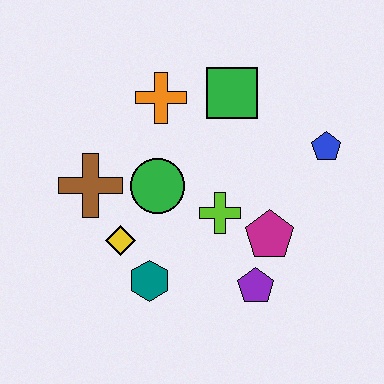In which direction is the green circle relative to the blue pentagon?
The green circle is to the left of the blue pentagon.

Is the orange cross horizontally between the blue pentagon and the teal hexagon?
Yes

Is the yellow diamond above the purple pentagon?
Yes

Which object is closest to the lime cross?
The magenta pentagon is closest to the lime cross.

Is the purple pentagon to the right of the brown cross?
Yes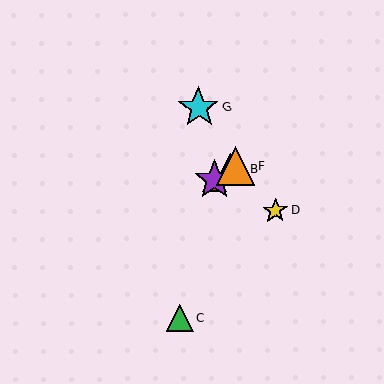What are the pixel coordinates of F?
Object F is at (235, 166).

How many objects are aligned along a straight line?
4 objects (A, B, E, F) are aligned along a straight line.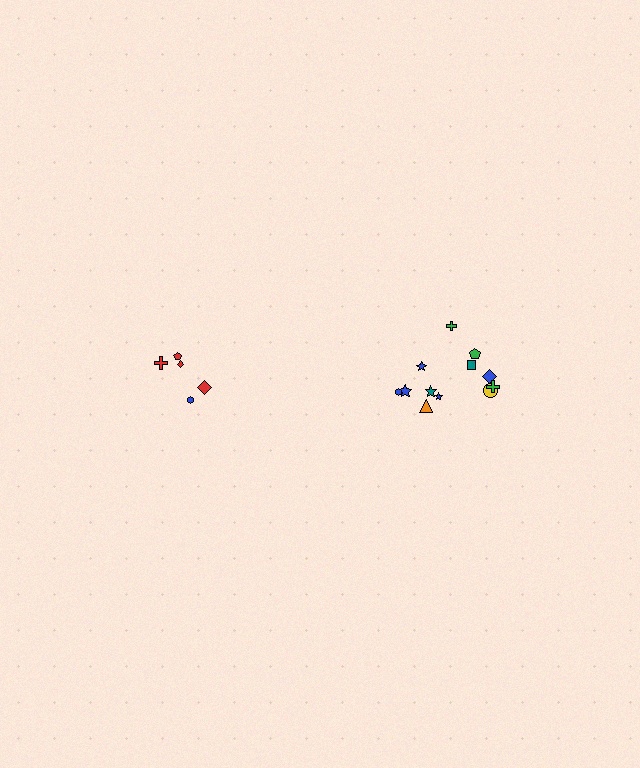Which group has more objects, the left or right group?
The right group.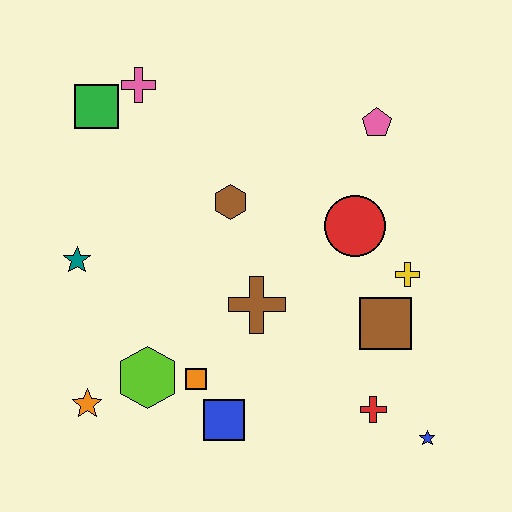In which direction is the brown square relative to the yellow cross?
The brown square is below the yellow cross.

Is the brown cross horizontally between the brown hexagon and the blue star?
Yes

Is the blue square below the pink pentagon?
Yes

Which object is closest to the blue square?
The orange square is closest to the blue square.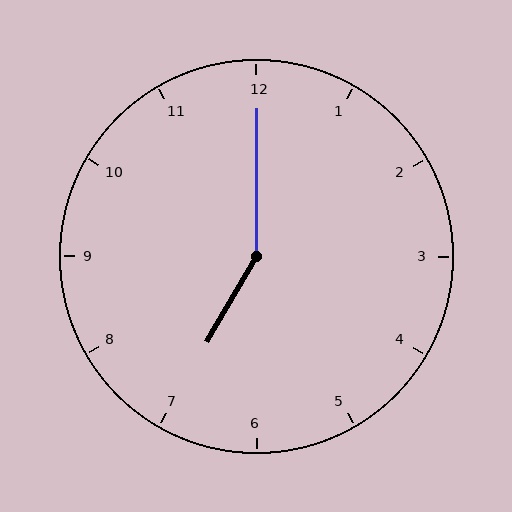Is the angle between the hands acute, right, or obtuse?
It is obtuse.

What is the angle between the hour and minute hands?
Approximately 150 degrees.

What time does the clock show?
7:00.